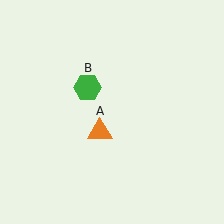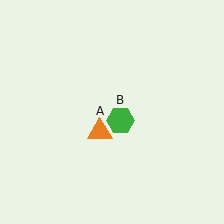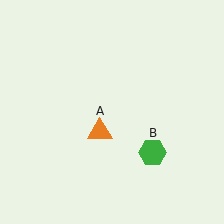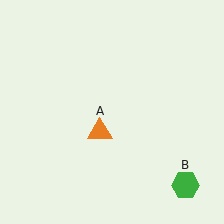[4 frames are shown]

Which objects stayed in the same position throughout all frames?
Orange triangle (object A) remained stationary.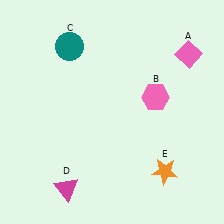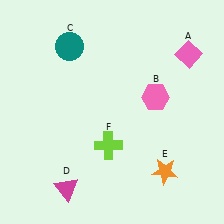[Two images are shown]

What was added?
A lime cross (F) was added in Image 2.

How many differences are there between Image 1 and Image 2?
There is 1 difference between the two images.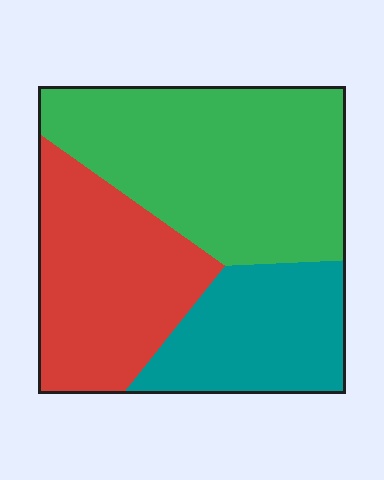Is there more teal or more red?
Red.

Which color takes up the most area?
Green, at roughly 45%.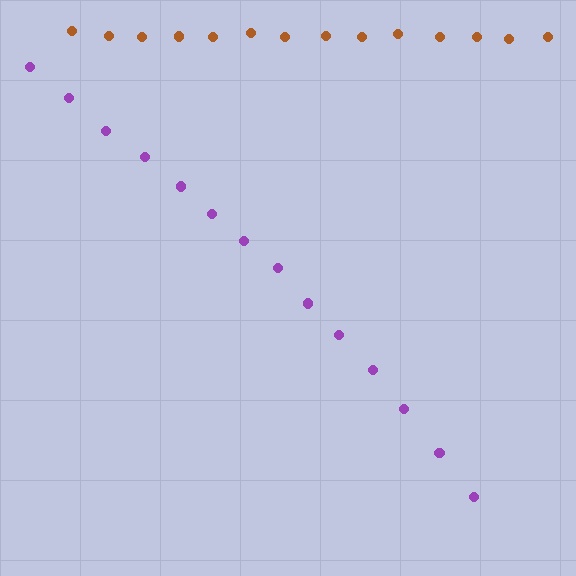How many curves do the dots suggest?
There are 2 distinct paths.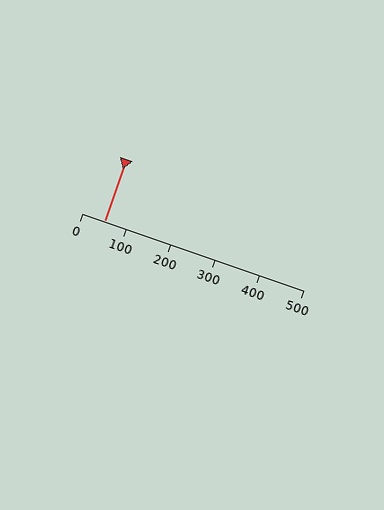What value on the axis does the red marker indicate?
The marker indicates approximately 50.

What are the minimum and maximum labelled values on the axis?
The axis runs from 0 to 500.